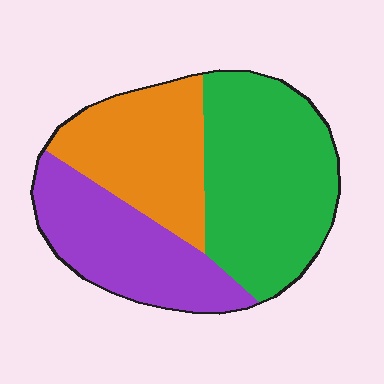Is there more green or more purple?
Green.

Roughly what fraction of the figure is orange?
Orange takes up about one quarter (1/4) of the figure.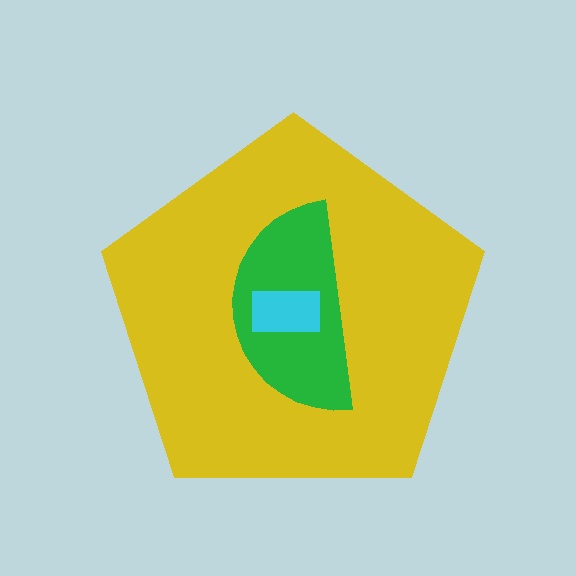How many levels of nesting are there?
3.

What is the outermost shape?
The yellow pentagon.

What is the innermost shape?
The cyan rectangle.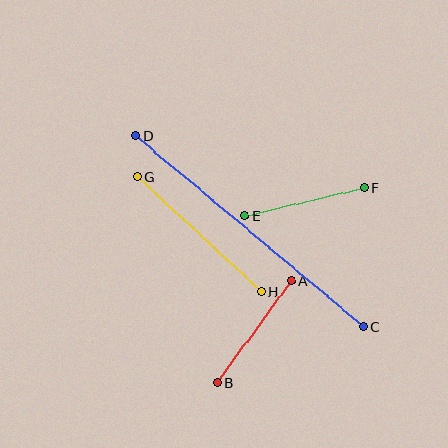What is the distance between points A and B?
The distance is approximately 126 pixels.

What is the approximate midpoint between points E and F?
The midpoint is at approximately (304, 202) pixels.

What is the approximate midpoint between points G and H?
The midpoint is at approximately (199, 234) pixels.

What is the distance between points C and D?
The distance is approximately 297 pixels.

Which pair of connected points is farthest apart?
Points C and D are farthest apart.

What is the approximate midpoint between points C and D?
The midpoint is at approximately (249, 231) pixels.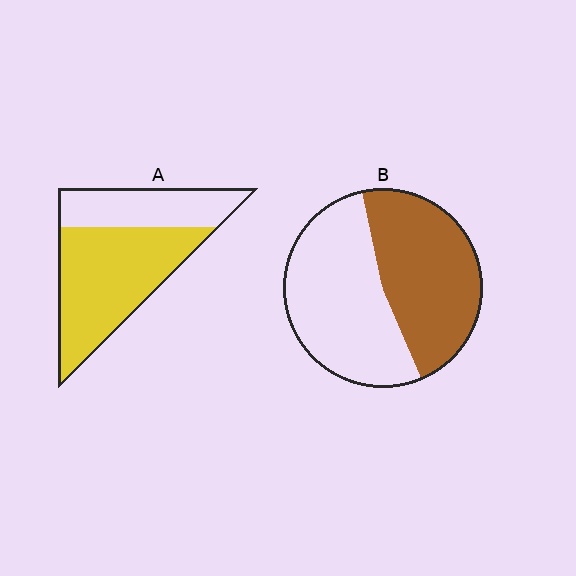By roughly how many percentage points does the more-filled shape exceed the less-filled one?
By roughly 20 percentage points (A over B).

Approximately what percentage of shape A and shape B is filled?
A is approximately 65% and B is approximately 45%.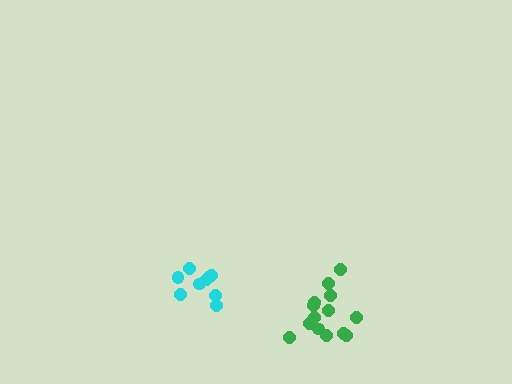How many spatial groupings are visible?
There are 2 spatial groupings.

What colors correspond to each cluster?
The clusters are colored: cyan, green.